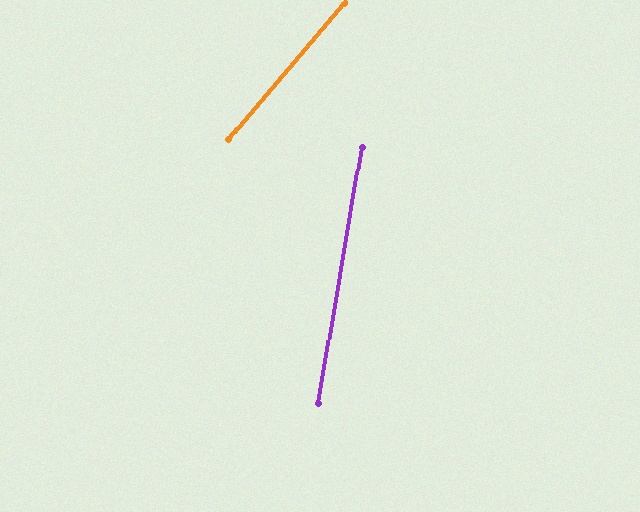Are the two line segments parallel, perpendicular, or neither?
Neither parallel nor perpendicular — they differ by about 31°.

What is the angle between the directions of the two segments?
Approximately 31 degrees.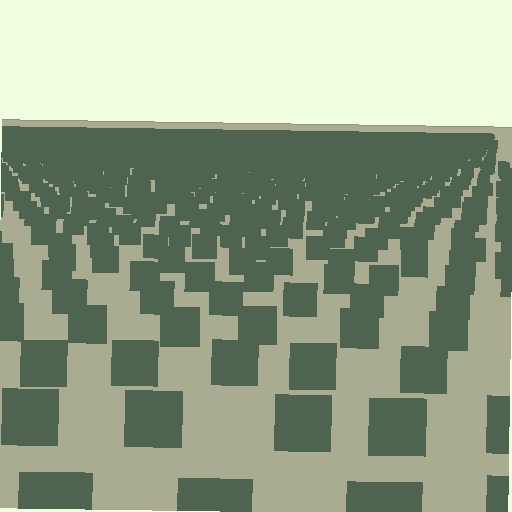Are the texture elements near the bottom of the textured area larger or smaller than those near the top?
Larger. Near the bottom, elements are closer to the viewer and appear at a bigger on-screen size.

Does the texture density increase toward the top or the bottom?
Density increases toward the top.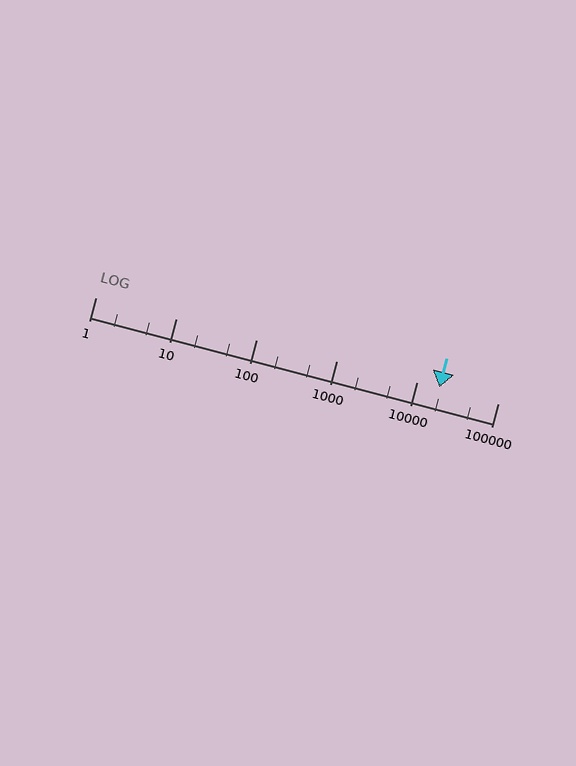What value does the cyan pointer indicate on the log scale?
The pointer indicates approximately 19000.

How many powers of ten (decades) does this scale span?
The scale spans 5 decades, from 1 to 100000.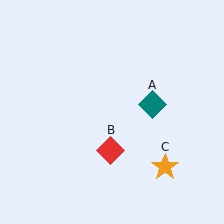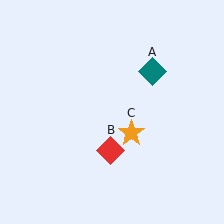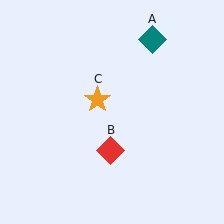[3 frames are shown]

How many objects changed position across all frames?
2 objects changed position: teal diamond (object A), orange star (object C).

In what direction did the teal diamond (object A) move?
The teal diamond (object A) moved up.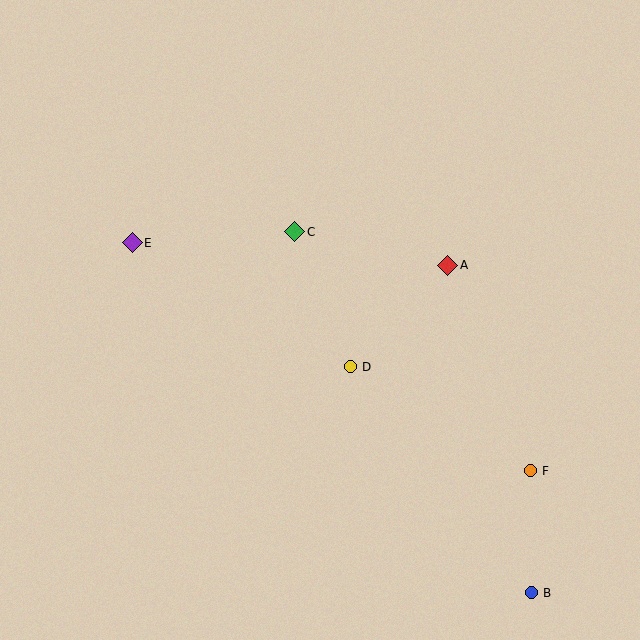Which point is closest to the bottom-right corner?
Point B is closest to the bottom-right corner.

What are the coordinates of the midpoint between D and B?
The midpoint between D and B is at (441, 480).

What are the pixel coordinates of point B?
Point B is at (531, 593).